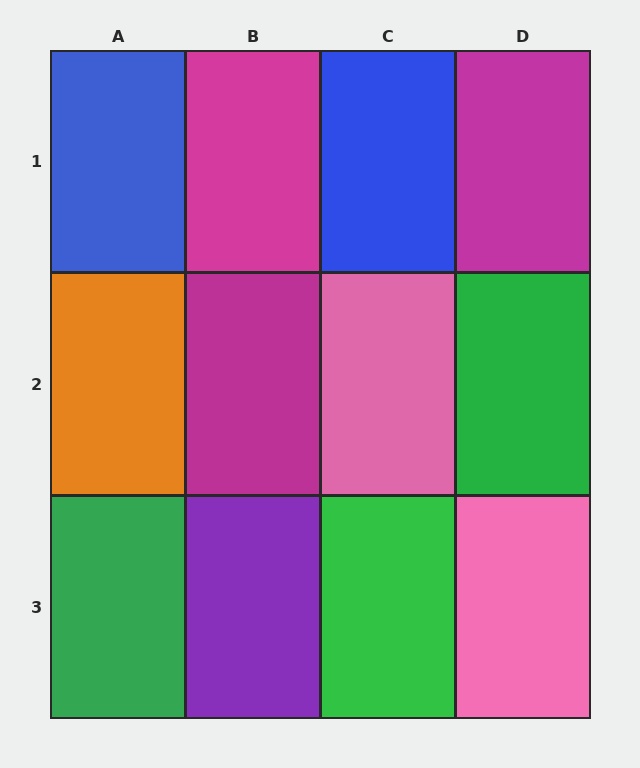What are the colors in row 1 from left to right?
Blue, magenta, blue, magenta.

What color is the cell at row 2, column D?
Green.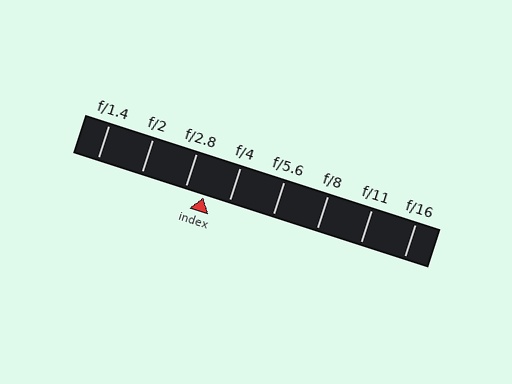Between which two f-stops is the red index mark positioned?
The index mark is between f/2.8 and f/4.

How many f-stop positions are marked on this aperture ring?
There are 8 f-stop positions marked.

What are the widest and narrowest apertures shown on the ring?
The widest aperture shown is f/1.4 and the narrowest is f/16.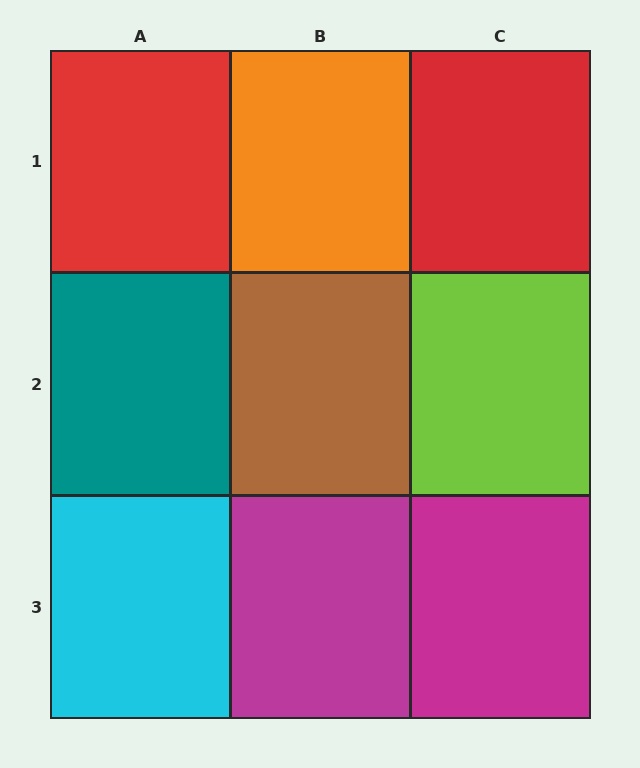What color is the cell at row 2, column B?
Brown.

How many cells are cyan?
1 cell is cyan.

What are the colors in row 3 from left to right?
Cyan, magenta, magenta.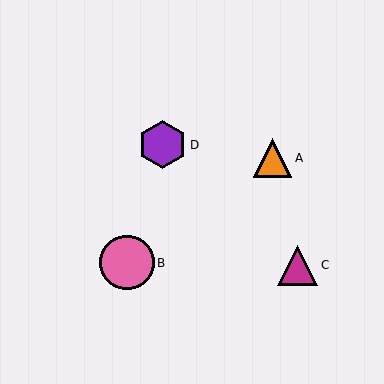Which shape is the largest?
The pink circle (labeled B) is the largest.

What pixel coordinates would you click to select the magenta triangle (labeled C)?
Click at (298, 265) to select the magenta triangle C.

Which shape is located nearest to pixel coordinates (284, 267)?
The magenta triangle (labeled C) at (298, 265) is nearest to that location.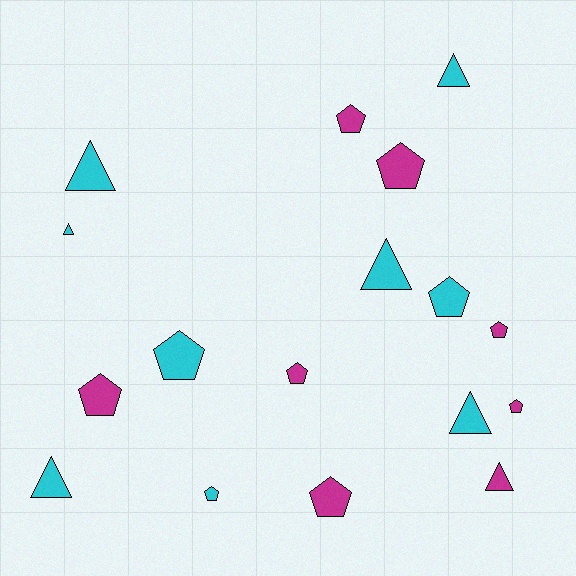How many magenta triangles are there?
There is 1 magenta triangle.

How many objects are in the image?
There are 17 objects.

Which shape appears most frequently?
Pentagon, with 10 objects.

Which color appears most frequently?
Cyan, with 9 objects.